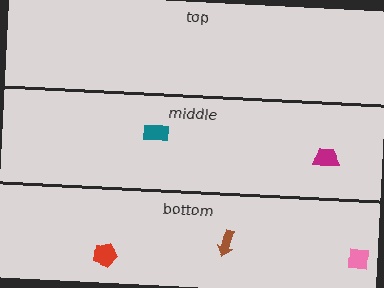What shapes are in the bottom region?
The red pentagon, the brown arrow, the pink square.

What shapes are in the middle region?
The magenta trapezoid, the teal rectangle.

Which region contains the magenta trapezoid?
The middle region.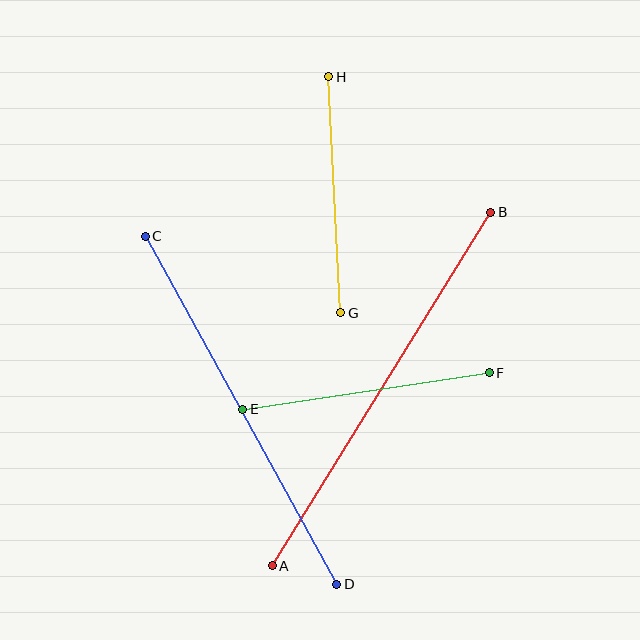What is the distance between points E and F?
The distance is approximately 249 pixels.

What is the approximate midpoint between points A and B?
The midpoint is at approximately (381, 389) pixels.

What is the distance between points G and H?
The distance is approximately 236 pixels.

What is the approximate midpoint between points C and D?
The midpoint is at approximately (241, 410) pixels.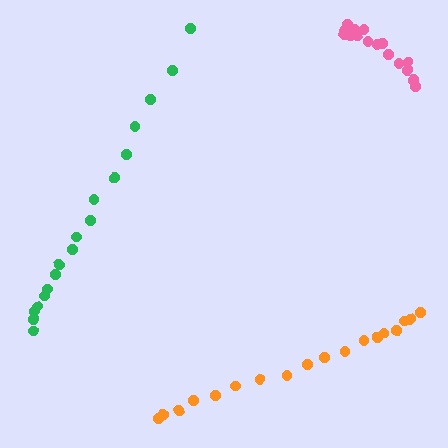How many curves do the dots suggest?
There are 3 distinct paths.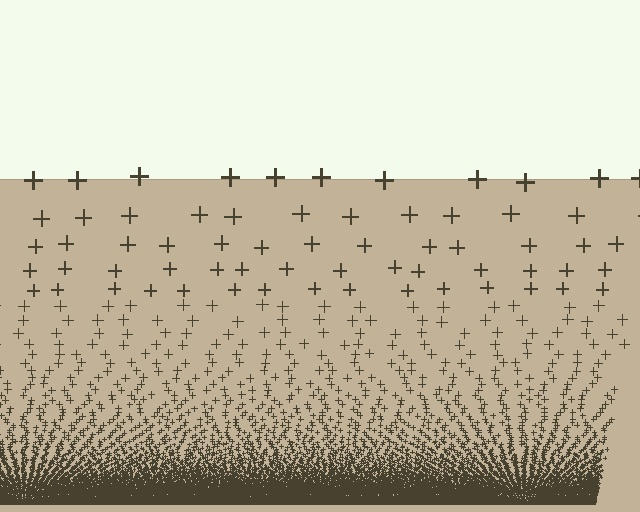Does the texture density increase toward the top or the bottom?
Density increases toward the bottom.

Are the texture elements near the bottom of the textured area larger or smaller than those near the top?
Smaller. The gradient is inverted — elements near the bottom are smaller and denser.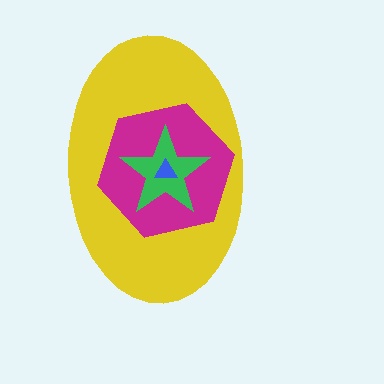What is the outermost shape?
The yellow ellipse.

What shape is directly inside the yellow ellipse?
The magenta hexagon.